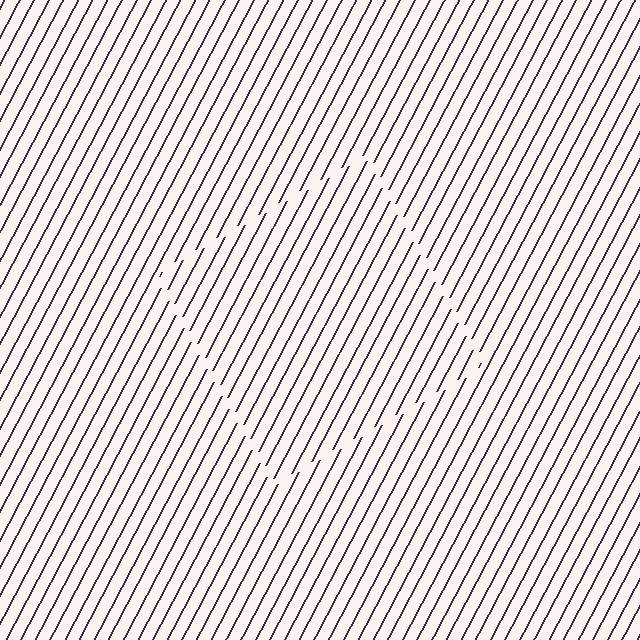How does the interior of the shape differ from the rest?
The interior of the shape contains the same grating, shifted by half a period — the contour is defined by the phase discontinuity where line-ends from the inner and outer gratings abut.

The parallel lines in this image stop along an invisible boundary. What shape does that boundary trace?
An illusory square. The interior of the shape contains the same grating, shifted by half a period — the contour is defined by the phase discontinuity where line-ends from the inner and outer gratings abut.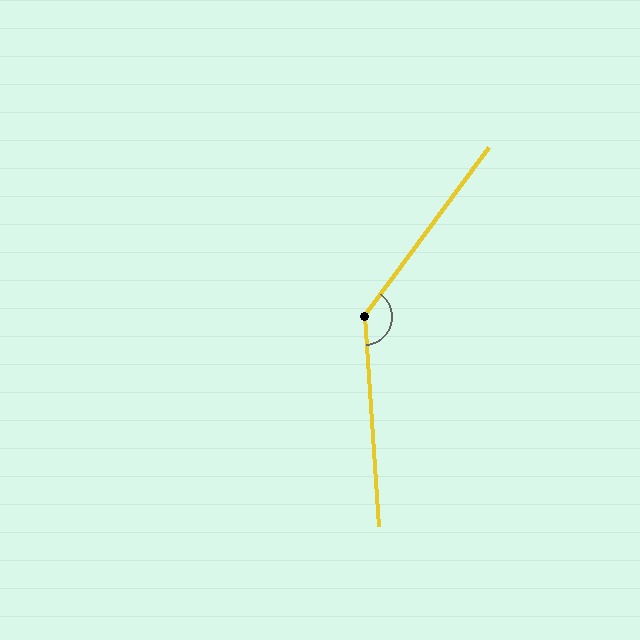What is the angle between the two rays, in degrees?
Approximately 140 degrees.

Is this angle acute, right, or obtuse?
It is obtuse.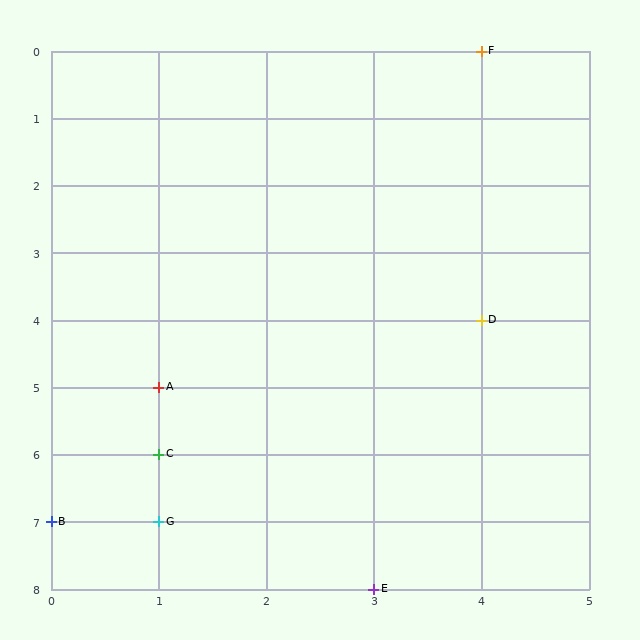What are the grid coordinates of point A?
Point A is at grid coordinates (1, 5).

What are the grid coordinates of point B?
Point B is at grid coordinates (0, 7).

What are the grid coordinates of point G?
Point G is at grid coordinates (1, 7).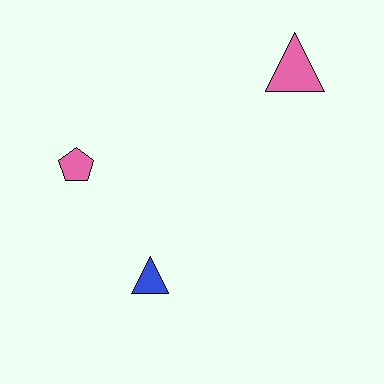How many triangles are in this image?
There are 2 triangles.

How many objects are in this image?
There are 3 objects.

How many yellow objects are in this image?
There are no yellow objects.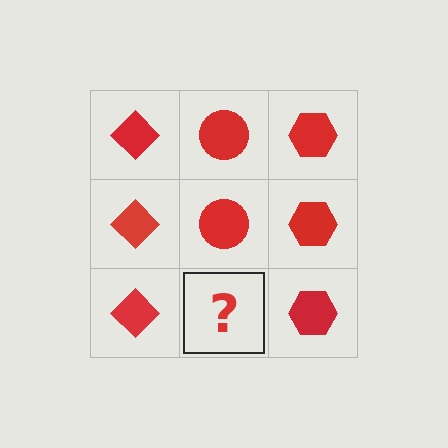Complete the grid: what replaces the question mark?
The question mark should be replaced with a red circle.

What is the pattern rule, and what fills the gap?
The rule is that each column has a consistent shape. The gap should be filled with a red circle.